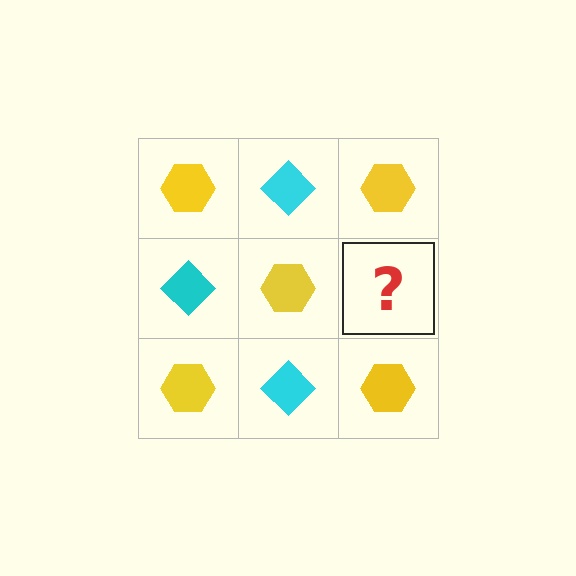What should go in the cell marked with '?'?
The missing cell should contain a cyan diamond.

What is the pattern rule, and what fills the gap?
The rule is that it alternates yellow hexagon and cyan diamond in a checkerboard pattern. The gap should be filled with a cyan diamond.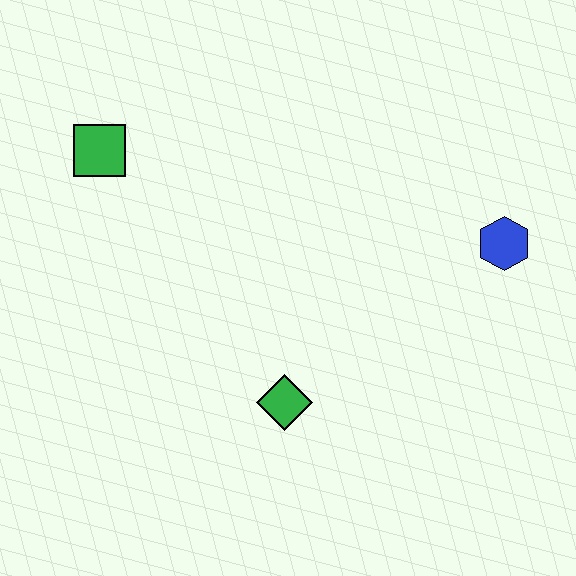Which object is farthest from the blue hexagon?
The green square is farthest from the blue hexagon.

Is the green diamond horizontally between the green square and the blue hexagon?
Yes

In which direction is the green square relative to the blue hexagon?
The green square is to the left of the blue hexagon.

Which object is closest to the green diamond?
The blue hexagon is closest to the green diamond.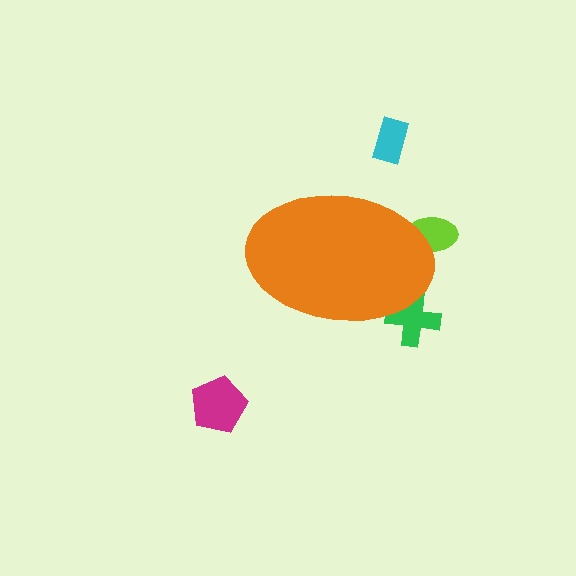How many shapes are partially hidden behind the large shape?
2 shapes are partially hidden.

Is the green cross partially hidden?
Yes, the green cross is partially hidden behind the orange ellipse.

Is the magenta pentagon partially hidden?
No, the magenta pentagon is fully visible.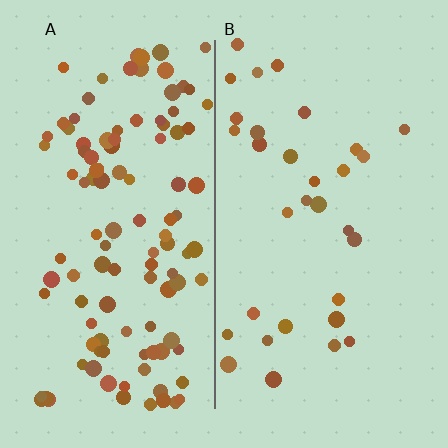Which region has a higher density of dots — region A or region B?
A (the left).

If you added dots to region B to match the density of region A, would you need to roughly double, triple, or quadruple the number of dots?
Approximately quadruple.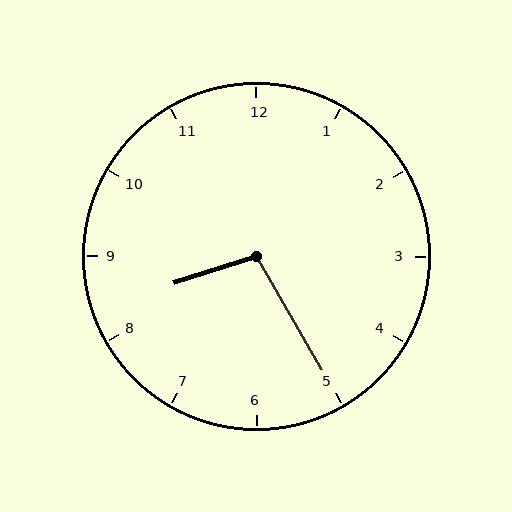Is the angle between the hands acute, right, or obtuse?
It is obtuse.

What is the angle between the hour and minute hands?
Approximately 102 degrees.